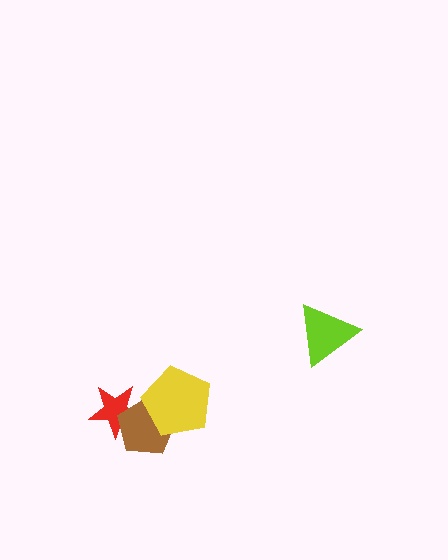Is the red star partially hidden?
Yes, it is partially covered by another shape.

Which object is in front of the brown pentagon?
The yellow pentagon is in front of the brown pentagon.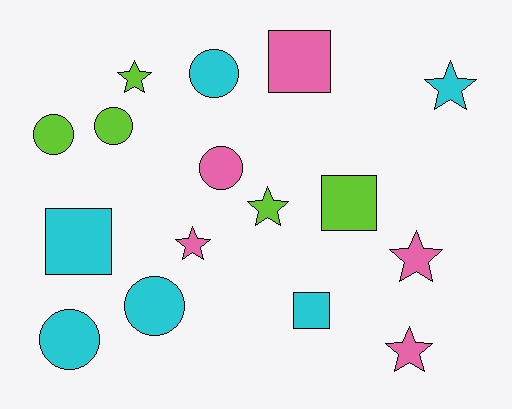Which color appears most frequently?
Cyan, with 6 objects.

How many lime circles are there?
There are 2 lime circles.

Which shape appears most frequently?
Circle, with 6 objects.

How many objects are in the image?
There are 16 objects.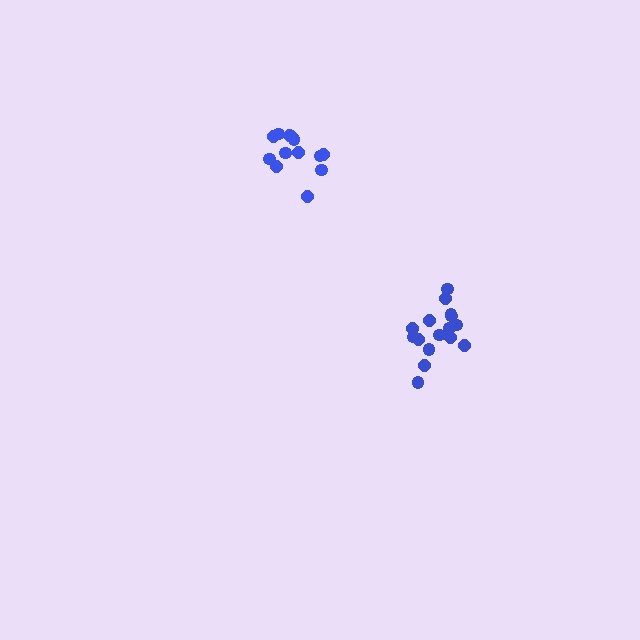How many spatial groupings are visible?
There are 2 spatial groupings.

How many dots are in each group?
Group 1: 16 dots, Group 2: 13 dots (29 total).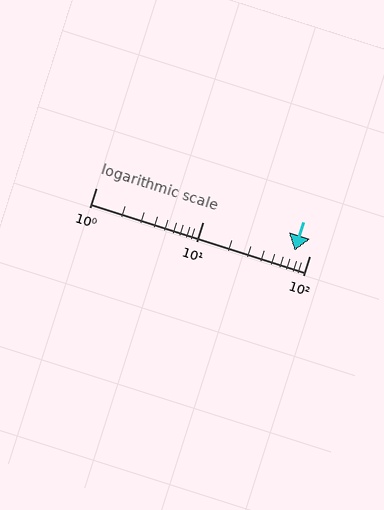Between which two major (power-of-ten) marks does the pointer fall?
The pointer is between 10 and 100.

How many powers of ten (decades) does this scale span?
The scale spans 2 decades, from 1 to 100.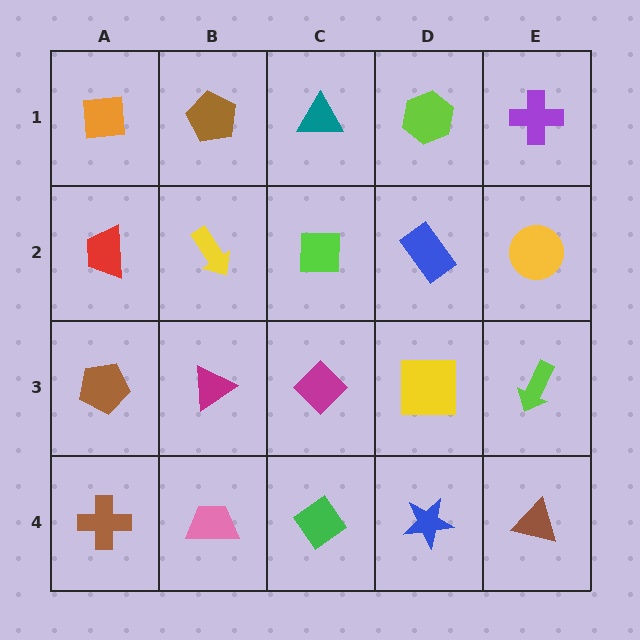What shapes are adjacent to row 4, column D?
A yellow square (row 3, column D), a green diamond (row 4, column C), a brown triangle (row 4, column E).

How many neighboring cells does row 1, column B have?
3.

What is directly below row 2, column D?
A yellow square.